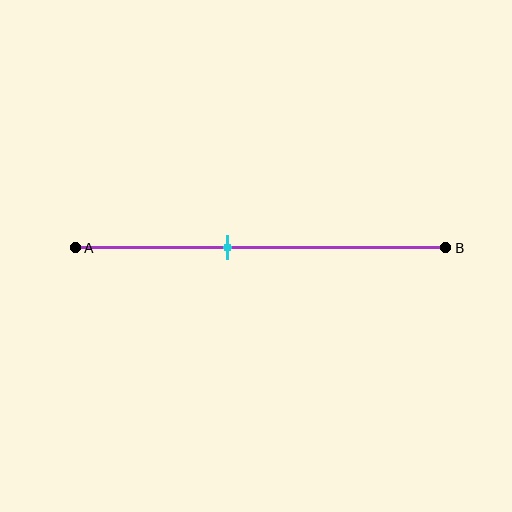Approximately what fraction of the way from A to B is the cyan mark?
The cyan mark is approximately 40% of the way from A to B.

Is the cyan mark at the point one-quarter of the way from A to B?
No, the mark is at about 40% from A, not at the 25% one-quarter point.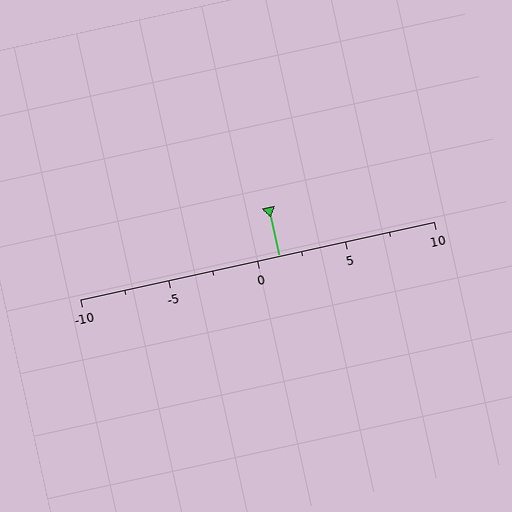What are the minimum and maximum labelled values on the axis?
The axis runs from -10 to 10.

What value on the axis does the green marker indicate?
The marker indicates approximately 1.2.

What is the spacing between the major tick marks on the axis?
The major ticks are spaced 5 apart.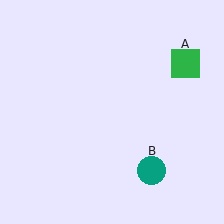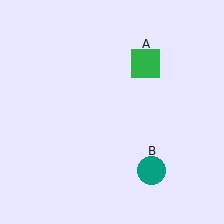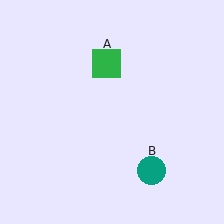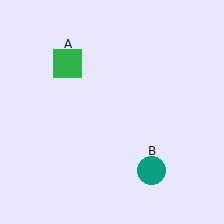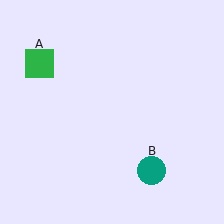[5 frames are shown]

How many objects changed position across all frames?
1 object changed position: green square (object A).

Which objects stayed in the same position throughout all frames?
Teal circle (object B) remained stationary.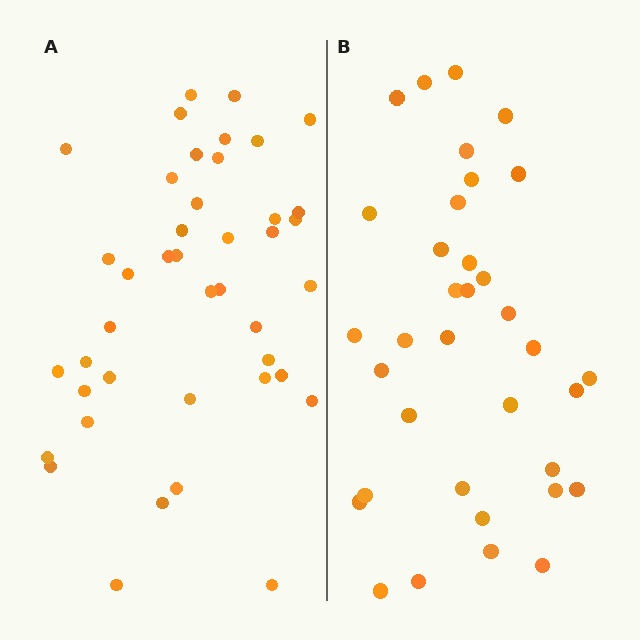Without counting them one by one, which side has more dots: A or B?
Region A (the left region) has more dots.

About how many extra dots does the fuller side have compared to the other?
Region A has roughly 8 or so more dots than region B.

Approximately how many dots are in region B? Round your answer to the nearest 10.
About 40 dots. (The exact count is 35, which rounds to 40.)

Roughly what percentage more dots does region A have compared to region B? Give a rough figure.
About 20% more.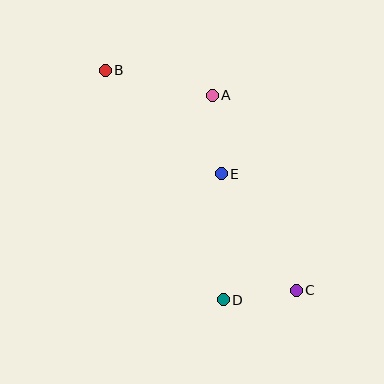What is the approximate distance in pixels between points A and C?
The distance between A and C is approximately 212 pixels.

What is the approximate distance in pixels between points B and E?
The distance between B and E is approximately 155 pixels.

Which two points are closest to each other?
Points C and D are closest to each other.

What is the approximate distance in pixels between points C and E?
The distance between C and E is approximately 139 pixels.